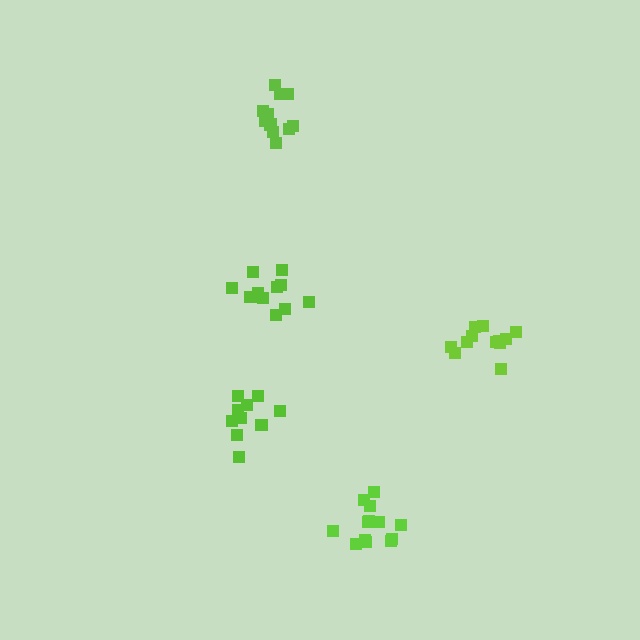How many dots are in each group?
Group 1: 12 dots, Group 2: 13 dots, Group 3: 12 dots, Group 4: 13 dots, Group 5: 10 dots (60 total).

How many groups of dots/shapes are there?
There are 5 groups.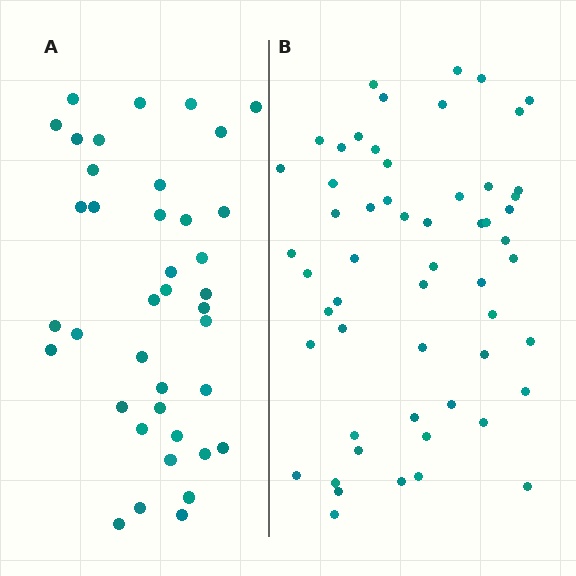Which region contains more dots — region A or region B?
Region B (the right region) has more dots.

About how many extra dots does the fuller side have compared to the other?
Region B has approximately 15 more dots than region A.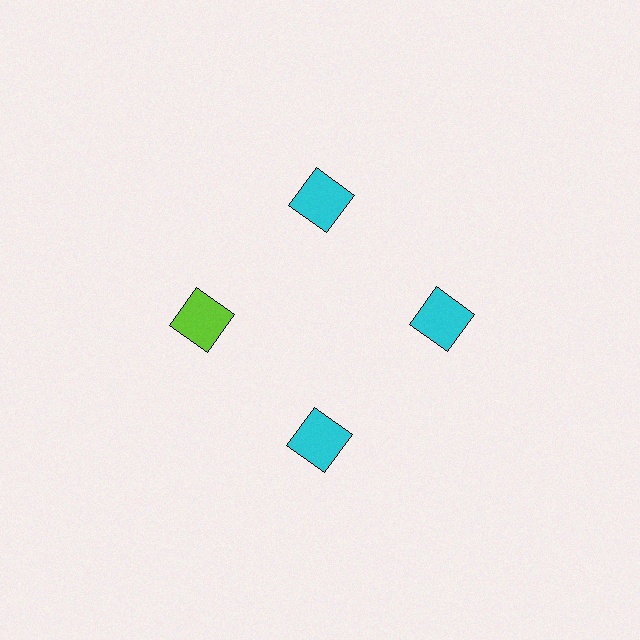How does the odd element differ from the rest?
It has a different color: lime instead of cyan.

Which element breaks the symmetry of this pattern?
The lime square at roughly the 9 o'clock position breaks the symmetry. All other shapes are cyan squares.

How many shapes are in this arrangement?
There are 4 shapes arranged in a ring pattern.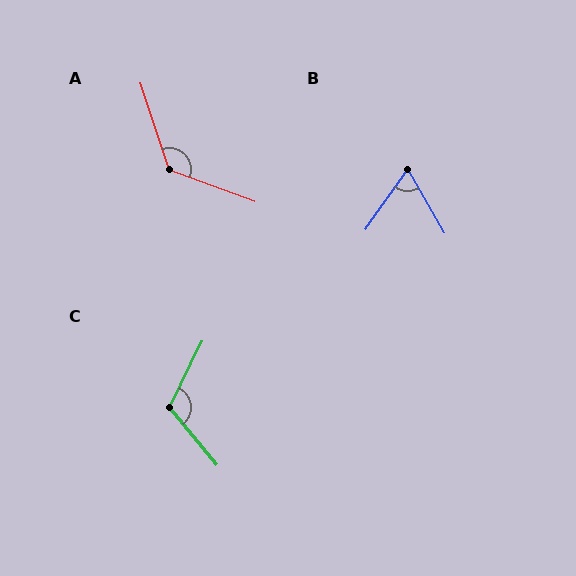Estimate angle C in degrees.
Approximately 114 degrees.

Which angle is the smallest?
B, at approximately 65 degrees.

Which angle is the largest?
A, at approximately 128 degrees.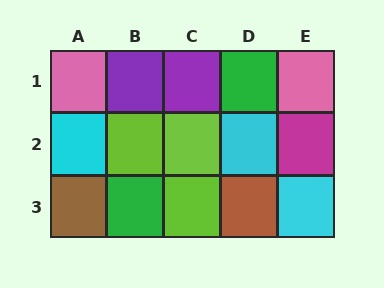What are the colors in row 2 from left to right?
Cyan, lime, lime, cyan, magenta.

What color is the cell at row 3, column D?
Brown.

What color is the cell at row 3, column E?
Cyan.